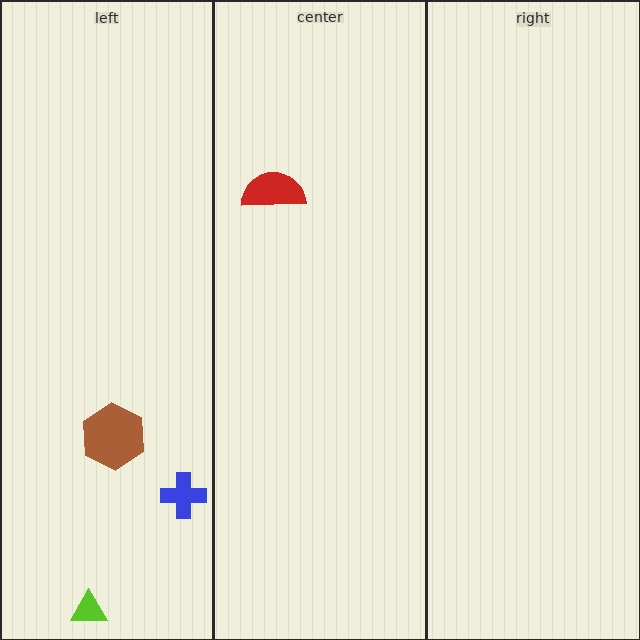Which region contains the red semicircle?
The center region.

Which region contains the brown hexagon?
The left region.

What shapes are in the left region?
The blue cross, the brown hexagon, the lime triangle.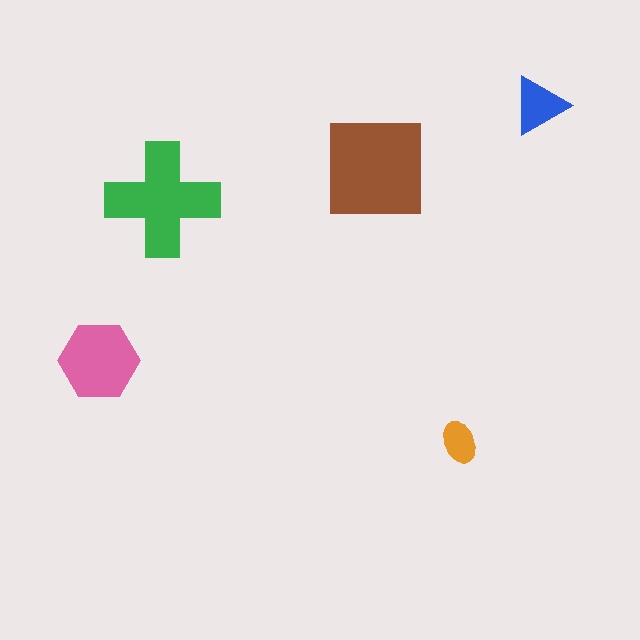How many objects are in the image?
There are 5 objects in the image.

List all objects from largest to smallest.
The brown square, the green cross, the pink hexagon, the blue triangle, the orange ellipse.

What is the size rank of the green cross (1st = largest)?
2nd.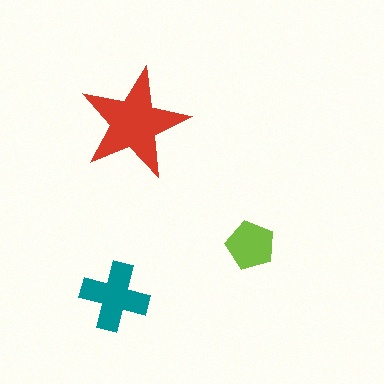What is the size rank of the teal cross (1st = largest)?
2nd.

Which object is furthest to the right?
The lime pentagon is rightmost.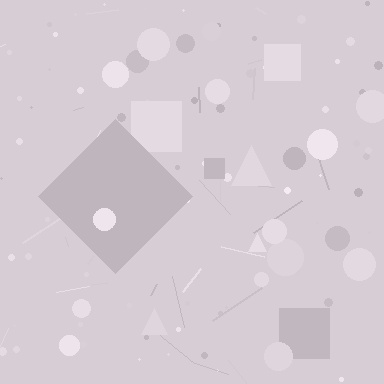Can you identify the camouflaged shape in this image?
The camouflaged shape is a diamond.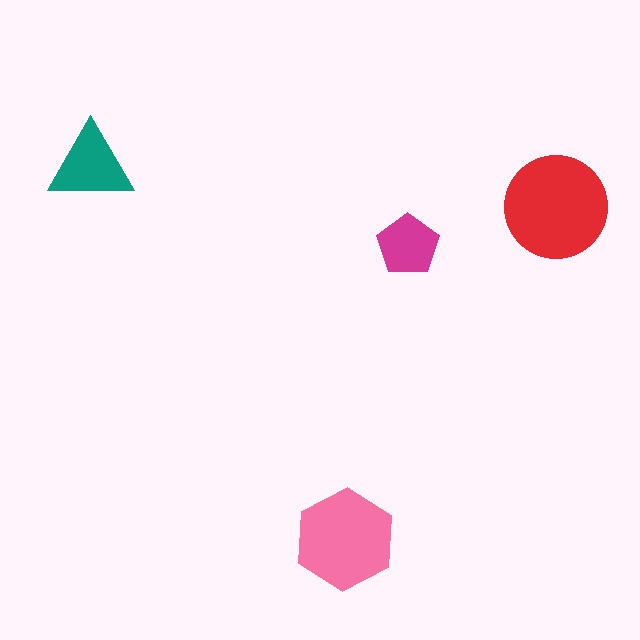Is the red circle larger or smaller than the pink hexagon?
Larger.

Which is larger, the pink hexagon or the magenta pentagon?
The pink hexagon.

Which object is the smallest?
The magenta pentagon.